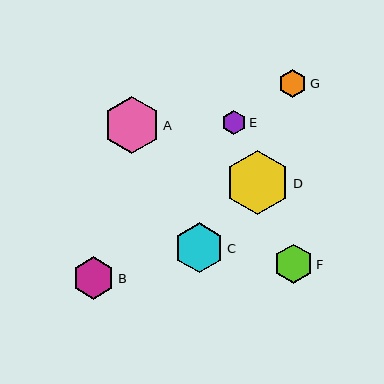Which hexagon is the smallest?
Hexagon E is the smallest with a size of approximately 24 pixels.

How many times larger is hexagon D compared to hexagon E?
Hexagon D is approximately 2.7 times the size of hexagon E.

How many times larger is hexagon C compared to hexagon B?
Hexagon C is approximately 1.2 times the size of hexagon B.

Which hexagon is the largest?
Hexagon D is the largest with a size of approximately 64 pixels.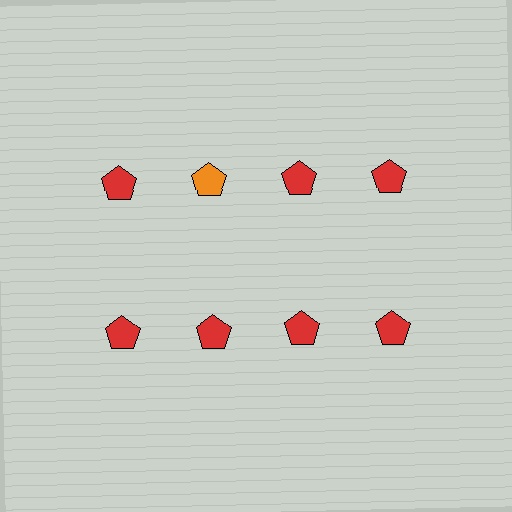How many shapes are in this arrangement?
There are 8 shapes arranged in a grid pattern.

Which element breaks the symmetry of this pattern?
The orange pentagon in the top row, second from left column breaks the symmetry. All other shapes are red pentagons.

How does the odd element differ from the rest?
It has a different color: orange instead of red.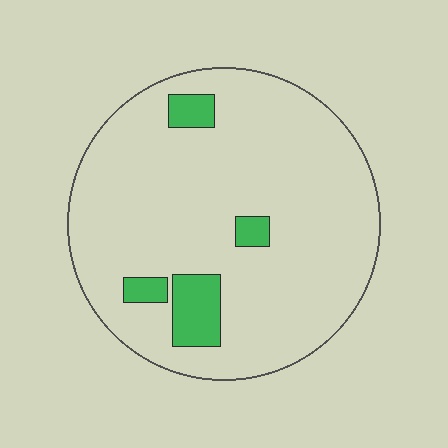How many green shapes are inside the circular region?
4.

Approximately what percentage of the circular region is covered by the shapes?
Approximately 10%.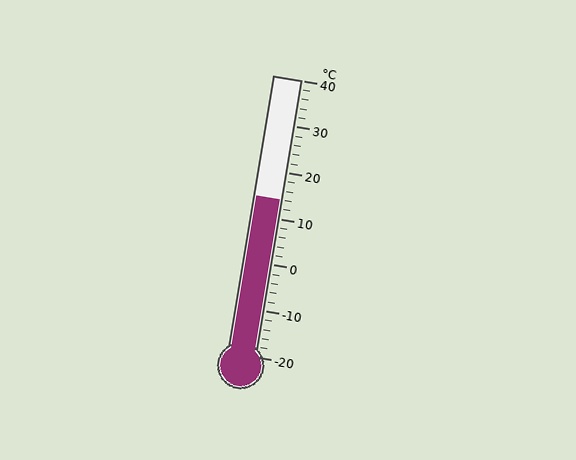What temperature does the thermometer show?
The thermometer shows approximately 14°C.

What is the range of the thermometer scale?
The thermometer scale ranges from -20°C to 40°C.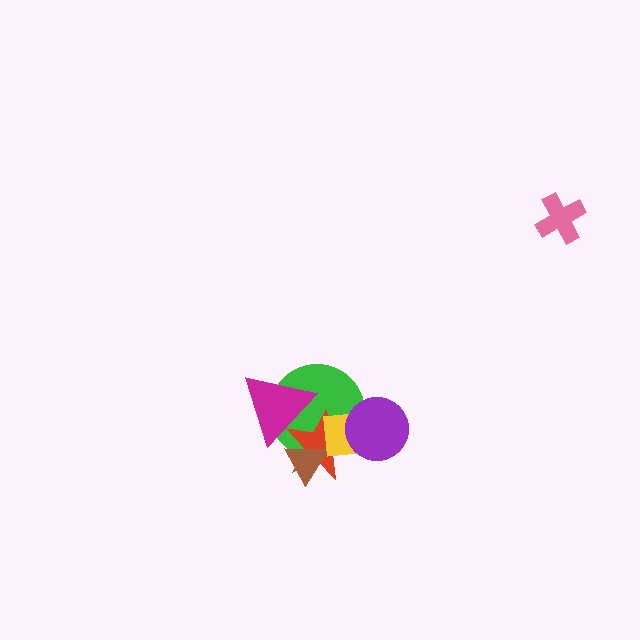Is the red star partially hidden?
Yes, it is partially covered by another shape.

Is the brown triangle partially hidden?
Yes, it is partially covered by another shape.